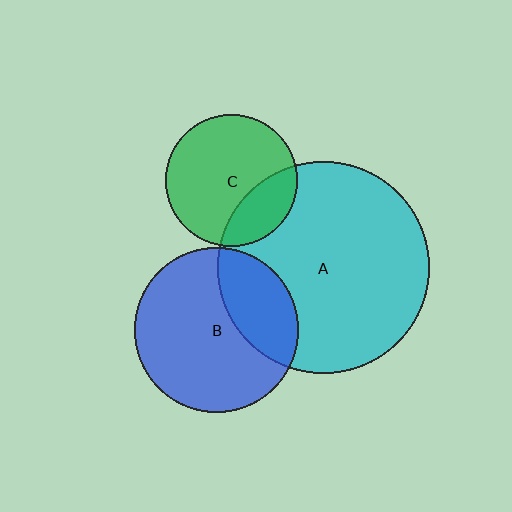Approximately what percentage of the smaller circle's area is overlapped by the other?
Approximately 25%.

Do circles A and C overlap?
Yes.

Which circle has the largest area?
Circle A (cyan).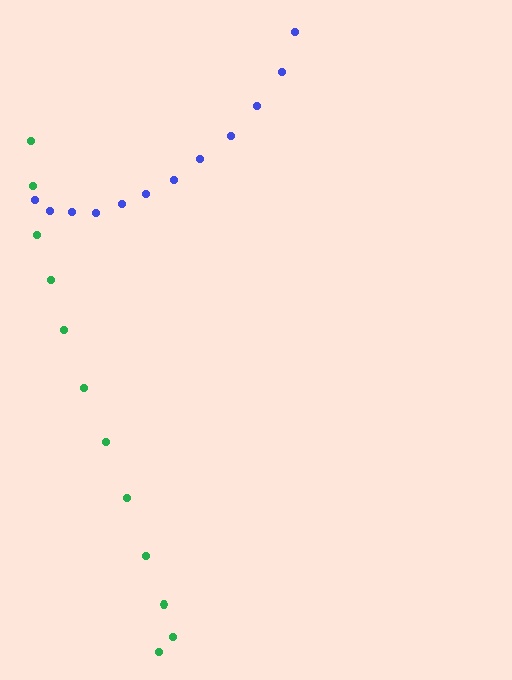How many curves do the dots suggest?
There are 2 distinct paths.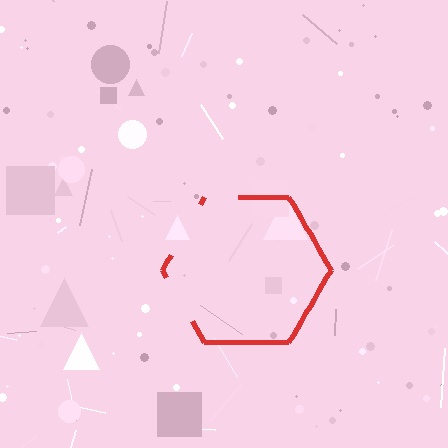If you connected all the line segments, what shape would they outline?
They would outline a hexagon.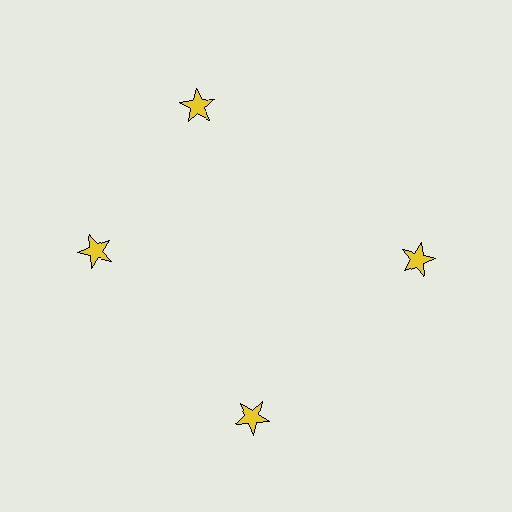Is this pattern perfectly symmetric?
No. The 4 yellow stars are arranged in a ring, but one element near the 12 o'clock position is rotated out of alignment along the ring, breaking the 4-fold rotational symmetry.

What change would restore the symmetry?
The symmetry would be restored by rotating it back into even spacing with its neighbors so that all 4 stars sit at equal angles and equal distance from the center.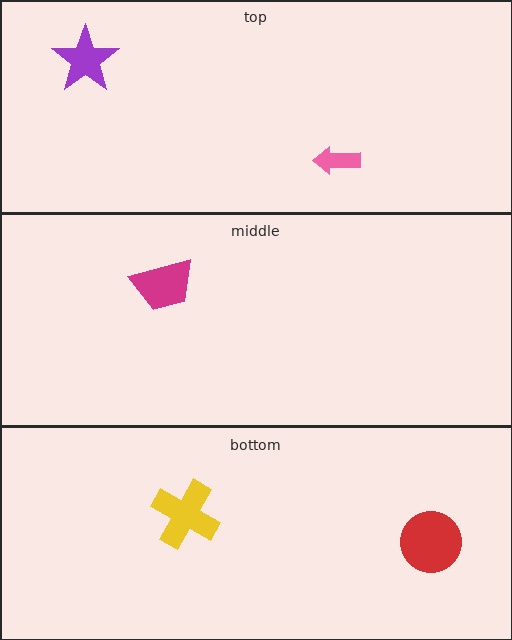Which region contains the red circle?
The bottom region.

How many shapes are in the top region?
2.